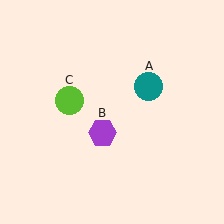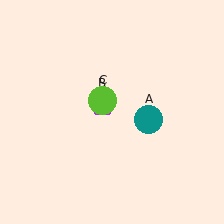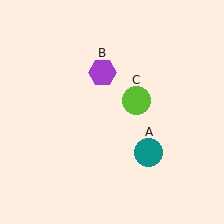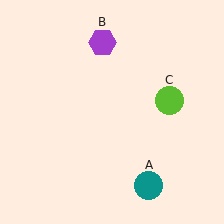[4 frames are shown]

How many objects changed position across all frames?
3 objects changed position: teal circle (object A), purple hexagon (object B), lime circle (object C).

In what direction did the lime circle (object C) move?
The lime circle (object C) moved right.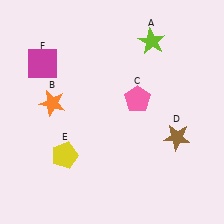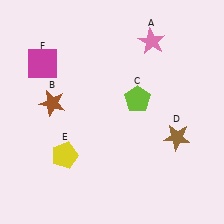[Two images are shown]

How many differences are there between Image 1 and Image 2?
There are 3 differences between the two images.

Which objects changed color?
A changed from lime to pink. B changed from orange to brown. C changed from pink to lime.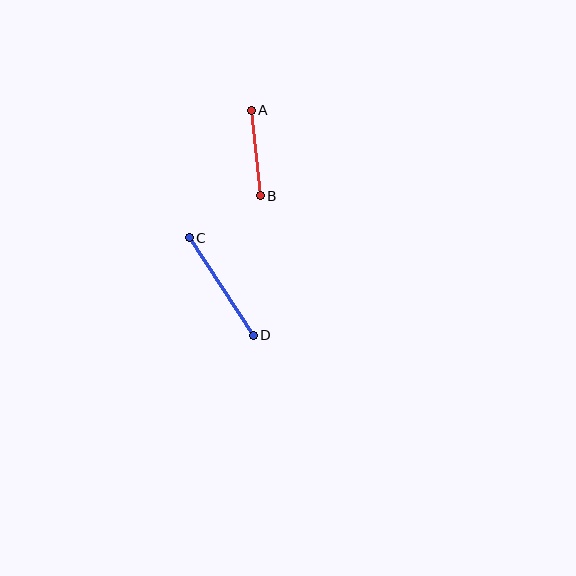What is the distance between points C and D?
The distance is approximately 116 pixels.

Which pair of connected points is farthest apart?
Points C and D are farthest apart.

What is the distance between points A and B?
The distance is approximately 86 pixels.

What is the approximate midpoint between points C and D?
The midpoint is at approximately (221, 287) pixels.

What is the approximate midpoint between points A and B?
The midpoint is at approximately (256, 153) pixels.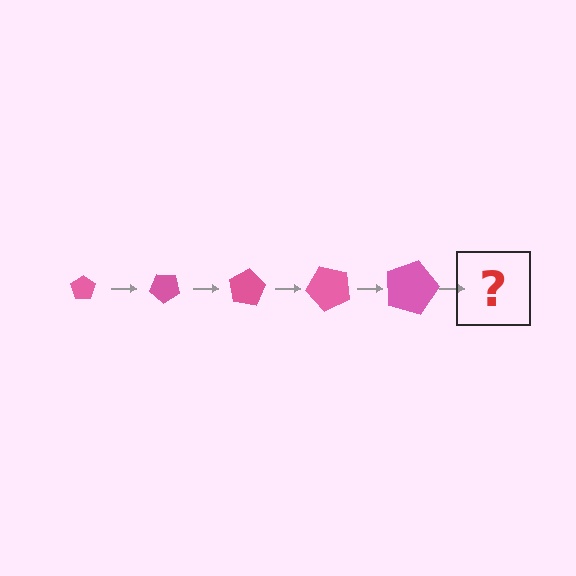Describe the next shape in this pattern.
It should be a pentagon, larger than the previous one and rotated 200 degrees from the start.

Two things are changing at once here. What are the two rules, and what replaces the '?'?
The two rules are that the pentagon grows larger each step and it rotates 40 degrees each step. The '?' should be a pentagon, larger than the previous one and rotated 200 degrees from the start.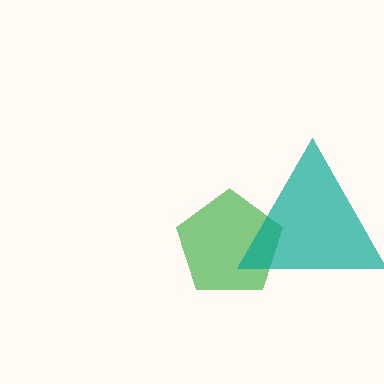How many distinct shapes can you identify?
There are 2 distinct shapes: a green pentagon, a teal triangle.